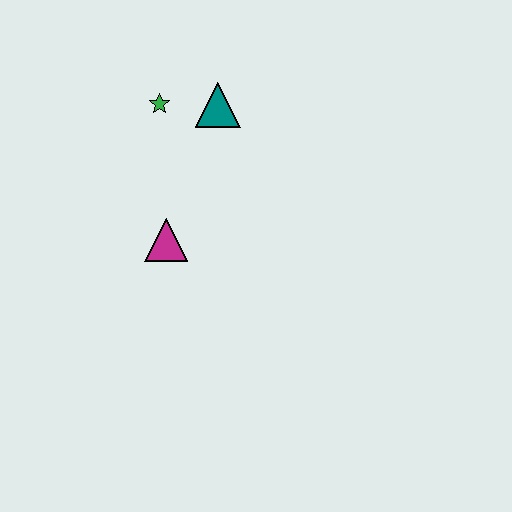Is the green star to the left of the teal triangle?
Yes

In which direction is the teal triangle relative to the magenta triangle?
The teal triangle is above the magenta triangle.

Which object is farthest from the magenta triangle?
The teal triangle is farthest from the magenta triangle.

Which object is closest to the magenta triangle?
The green star is closest to the magenta triangle.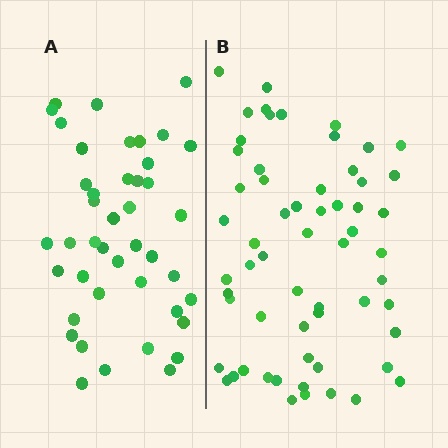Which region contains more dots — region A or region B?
Region B (the right region) has more dots.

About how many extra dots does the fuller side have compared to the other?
Region B has approximately 15 more dots than region A.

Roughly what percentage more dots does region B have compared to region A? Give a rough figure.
About 40% more.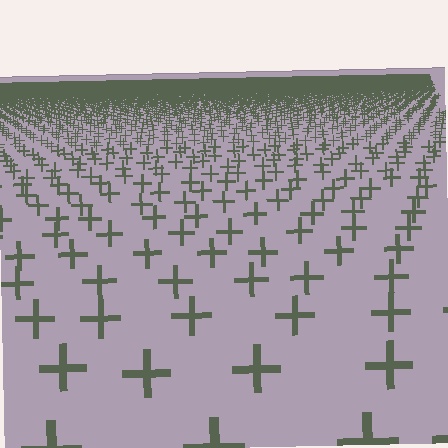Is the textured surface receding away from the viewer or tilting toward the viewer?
The surface is receding away from the viewer. Texture elements get smaller and denser toward the top.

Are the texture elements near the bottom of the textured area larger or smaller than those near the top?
Larger. Near the bottom, elements are closer to the viewer and appear at a bigger on-screen size.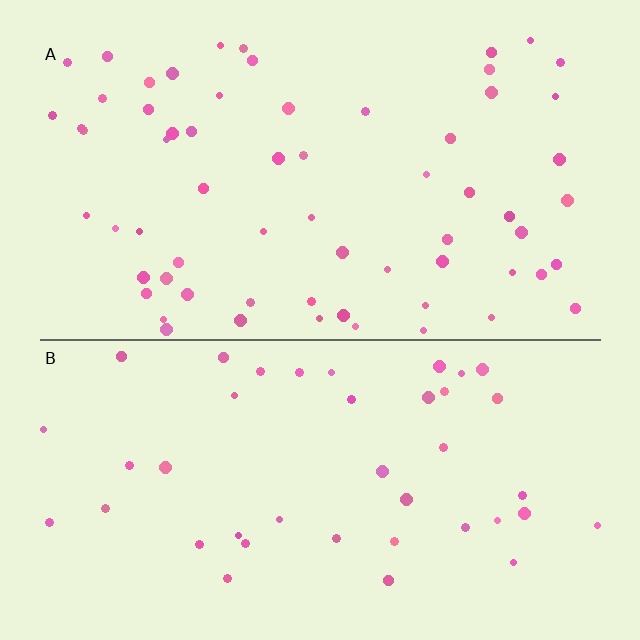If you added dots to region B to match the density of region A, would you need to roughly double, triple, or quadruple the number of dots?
Approximately double.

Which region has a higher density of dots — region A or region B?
A (the top).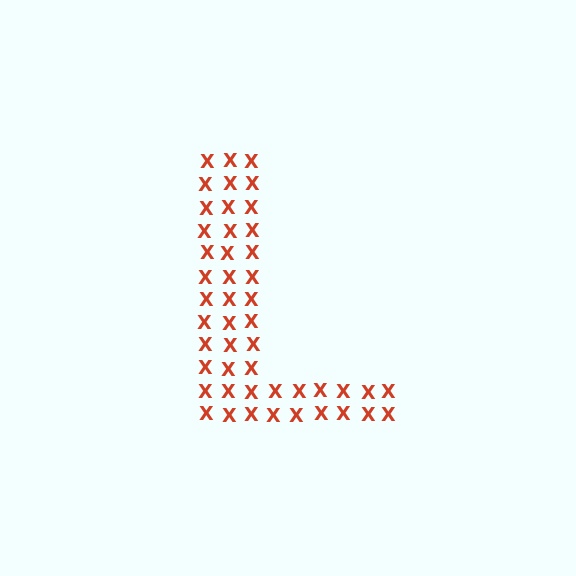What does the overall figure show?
The overall figure shows the letter L.